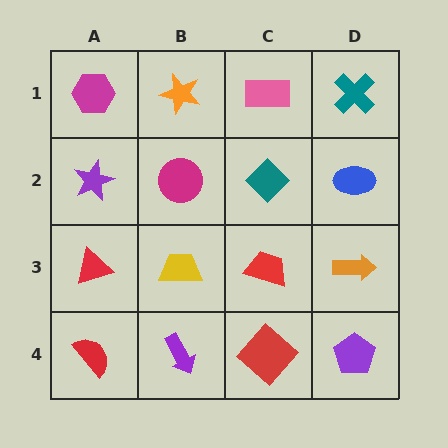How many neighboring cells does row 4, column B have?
3.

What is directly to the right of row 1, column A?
An orange star.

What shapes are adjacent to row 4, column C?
A red trapezoid (row 3, column C), a purple arrow (row 4, column B), a purple pentagon (row 4, column D).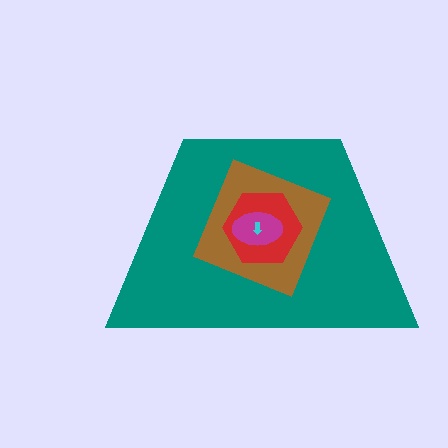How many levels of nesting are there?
5.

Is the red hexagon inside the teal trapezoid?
Yes.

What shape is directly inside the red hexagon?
The magenta ellipse.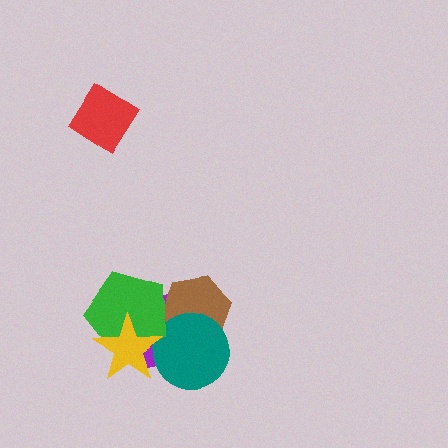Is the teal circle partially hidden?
Yes, it is partially covered by another shape.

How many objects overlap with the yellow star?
3 objects overlap with the yellow star.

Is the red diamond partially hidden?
No, no other shape covers it.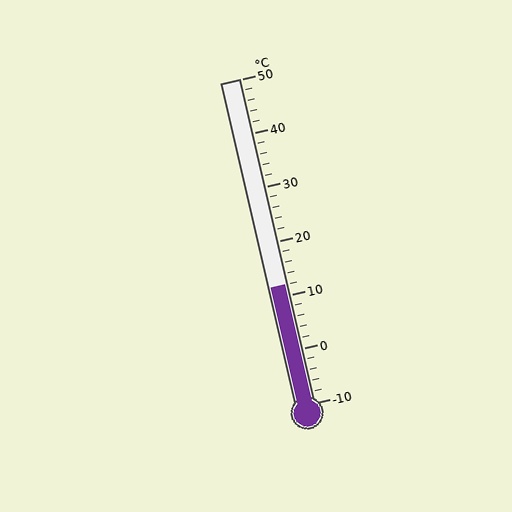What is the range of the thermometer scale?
The thermometer scale ranges from -10°C to 50°C.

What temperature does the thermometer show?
The thermometer shows approximately 12°C.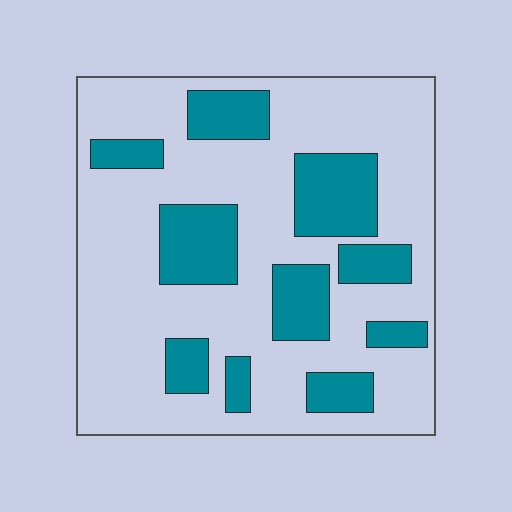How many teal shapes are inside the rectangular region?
10.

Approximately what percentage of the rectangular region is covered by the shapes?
Approximately 30%.